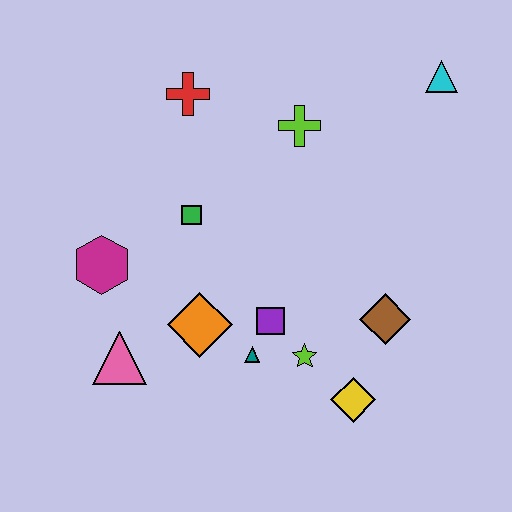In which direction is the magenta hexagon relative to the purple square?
The magenta hexagon is to the left of the purple square.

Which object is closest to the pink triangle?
The orange diamond is closest to the pink triangle.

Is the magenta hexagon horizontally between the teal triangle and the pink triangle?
No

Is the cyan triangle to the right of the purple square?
Yes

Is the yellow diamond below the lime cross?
Yes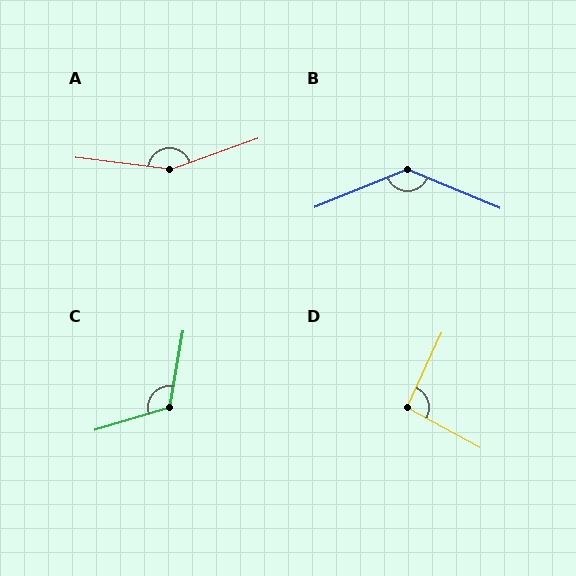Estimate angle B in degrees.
Approximately 135 degrees.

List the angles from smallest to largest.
D (94°), C (117°), B (135°), A (153°).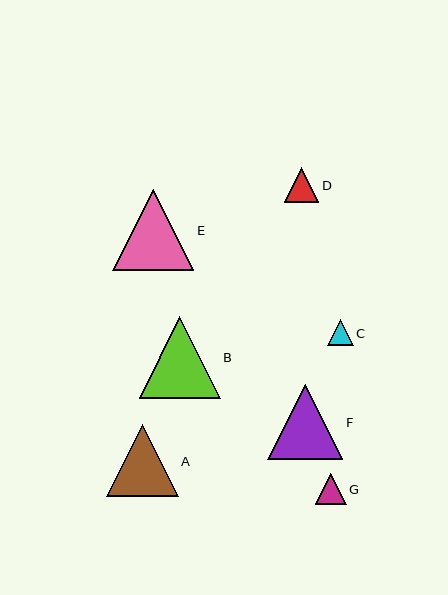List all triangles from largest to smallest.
From largest to smallest: B, E, F, A, D, G, C.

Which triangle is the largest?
Triangle B is the largest with a size of approximately 81 pixels.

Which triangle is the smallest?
Triangle C is the smallest with a size of approximately 26 pixels.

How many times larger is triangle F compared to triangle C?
Triangle F is approximately 2.9 times the size of triangle C.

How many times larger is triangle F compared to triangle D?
Triangle F is approximately 2.2 times the size of triangle D.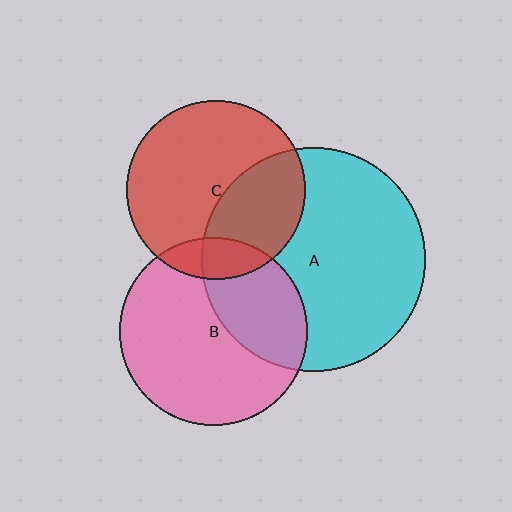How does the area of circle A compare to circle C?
Approximately 1.6 times.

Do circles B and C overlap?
Yes.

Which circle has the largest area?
Circle A (cyan).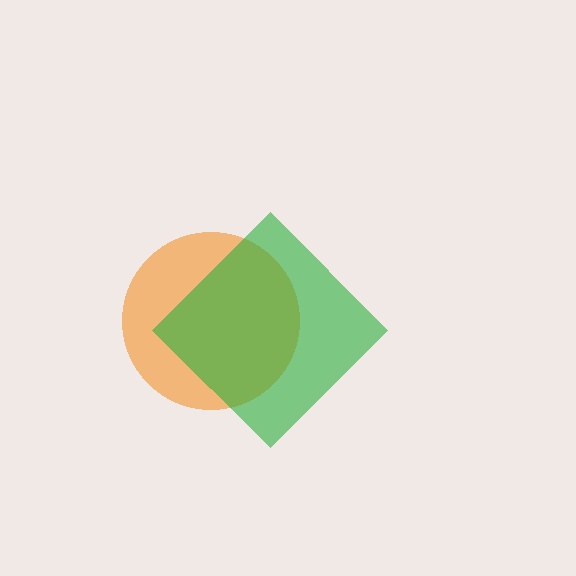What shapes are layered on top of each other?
The layered shapes are: an orange circle, a green diamond.